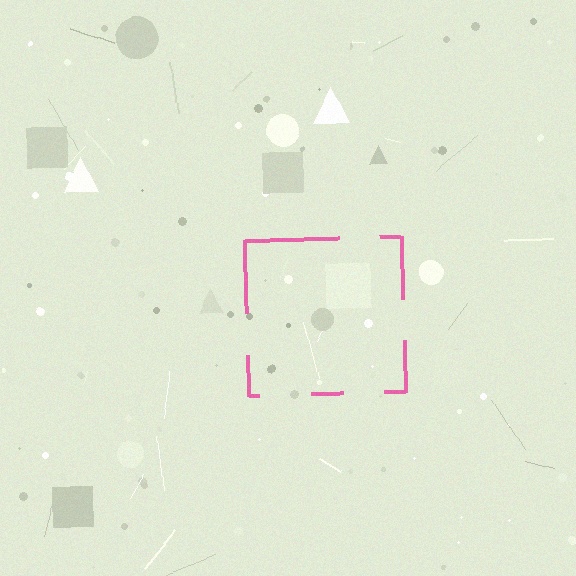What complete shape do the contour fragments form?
The contour fragments form a square.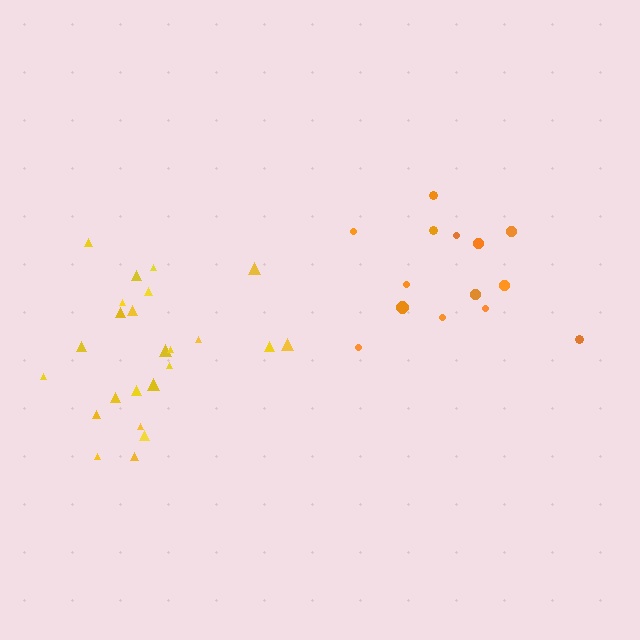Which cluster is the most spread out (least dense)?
Orange.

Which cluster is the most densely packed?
Yellow.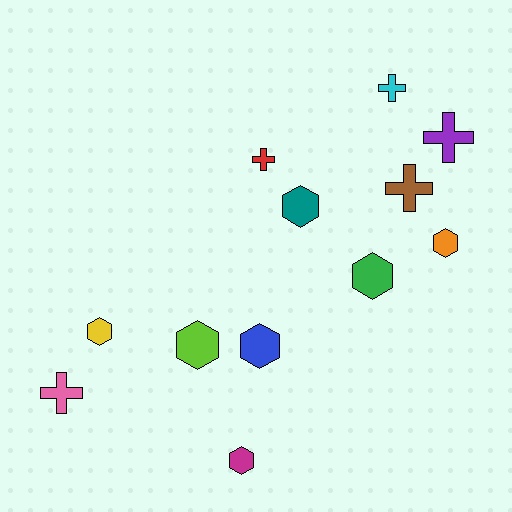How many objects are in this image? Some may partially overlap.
There are 12 objects.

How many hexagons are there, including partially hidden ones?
There are 7 hexagons.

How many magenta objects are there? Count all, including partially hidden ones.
There is 1 magenta object.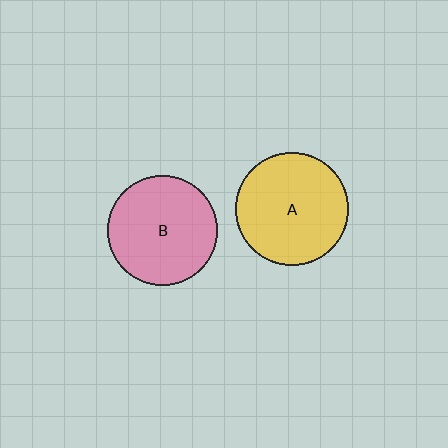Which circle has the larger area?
Circle A (yellow).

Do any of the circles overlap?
No, none of the circles overlap.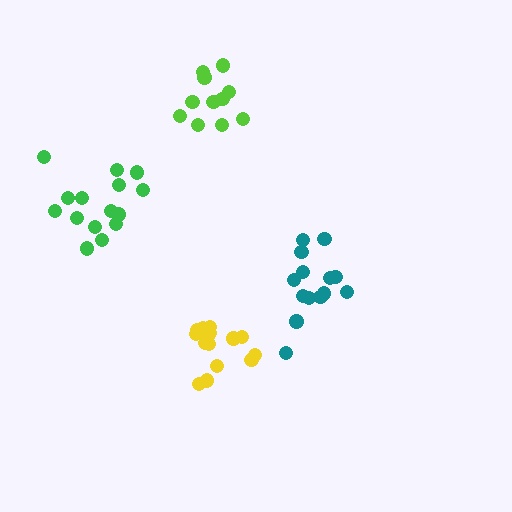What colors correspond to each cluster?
The clusters are colored: yellow, teal, lime, green.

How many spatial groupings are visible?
There are 4 spatial groupings.